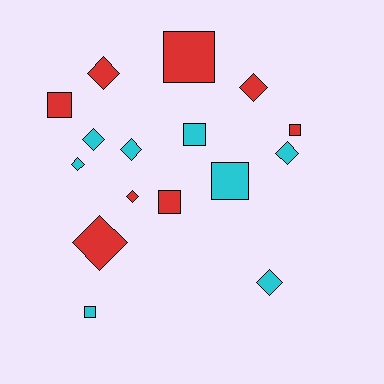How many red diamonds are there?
There are 4 red diamonds.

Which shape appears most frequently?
Diamond, with 9 objects.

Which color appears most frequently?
Red, with 8 objects.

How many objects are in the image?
There are 16 objects.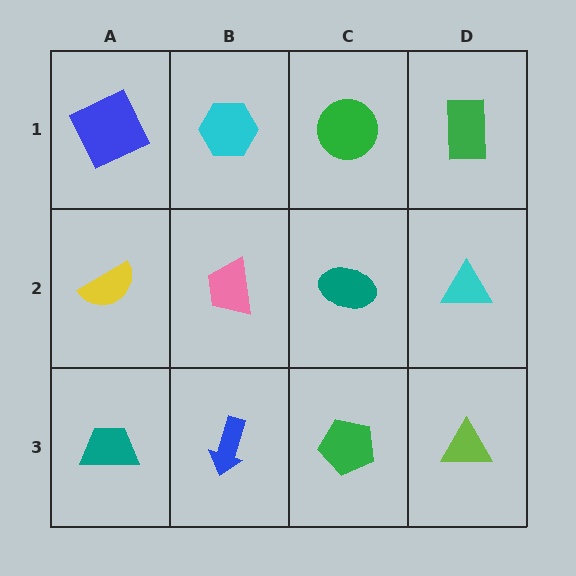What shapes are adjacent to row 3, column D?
A cyan triangle (row 2, column D), a green pentagon (row 3, column C).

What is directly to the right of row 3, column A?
A blue arrow.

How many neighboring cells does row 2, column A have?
3.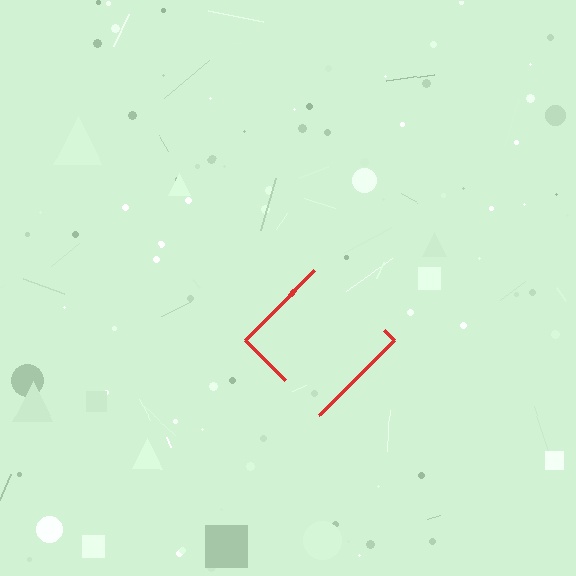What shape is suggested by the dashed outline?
The dashed outline suggests a diamond.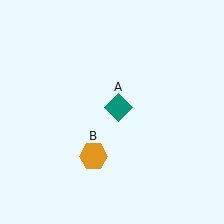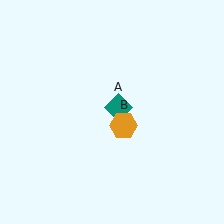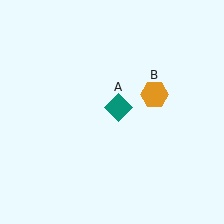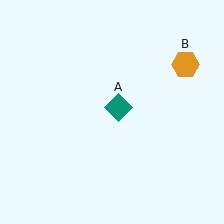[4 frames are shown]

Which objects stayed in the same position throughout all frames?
Teal diamond (object A) remained stationary.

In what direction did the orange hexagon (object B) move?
The orange hexagon (object B) moved up and to the right.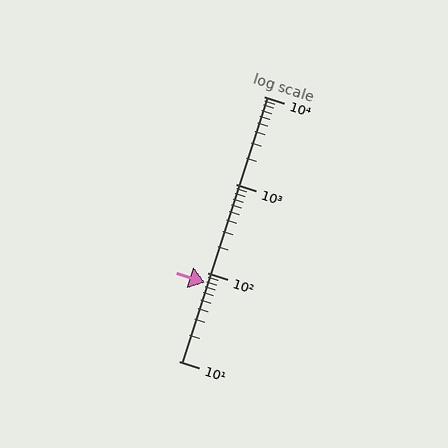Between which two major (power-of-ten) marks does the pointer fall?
The pointer is between 10 and 100.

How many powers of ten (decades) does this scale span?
The scale spans 3 decades, from 10 to 10000.